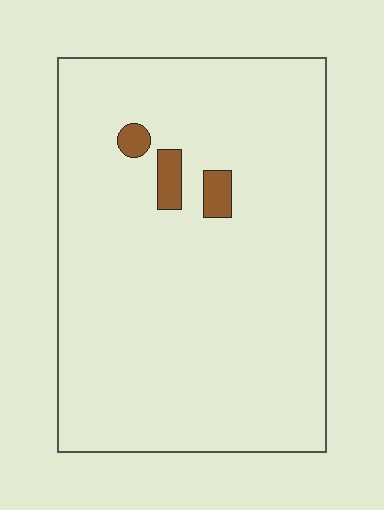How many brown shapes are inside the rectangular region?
3.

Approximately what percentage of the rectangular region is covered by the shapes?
Approximately 5%.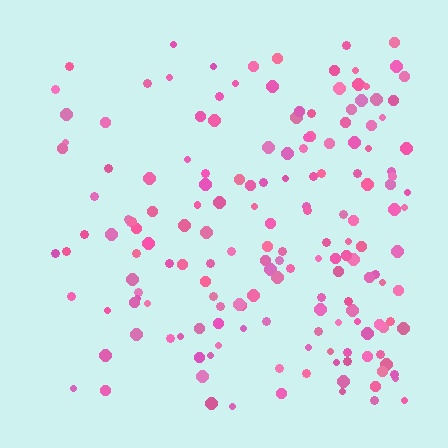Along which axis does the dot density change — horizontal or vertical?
Horizontal.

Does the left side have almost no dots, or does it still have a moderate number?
Still a moderate number, just noticeably fewer than the right.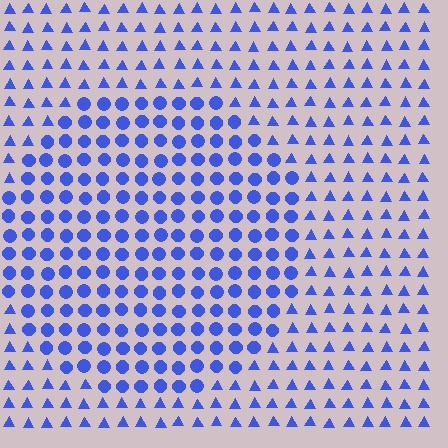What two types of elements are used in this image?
The image uses circles inside the circle region and triangles outside it.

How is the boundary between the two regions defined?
The boundary is defined by a change in element shape: circles inside vs. triangles outside. All elements share the same color and spacing.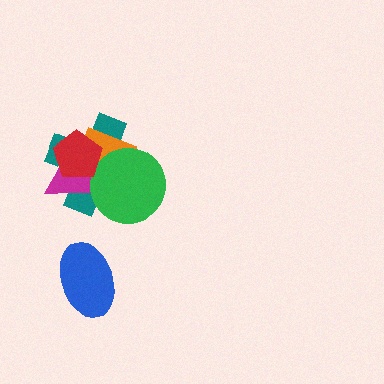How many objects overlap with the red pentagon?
3 objects overlap with the red pentagon.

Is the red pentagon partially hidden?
No, no other shape covers it.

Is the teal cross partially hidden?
Yes, it is partially covered by another shape.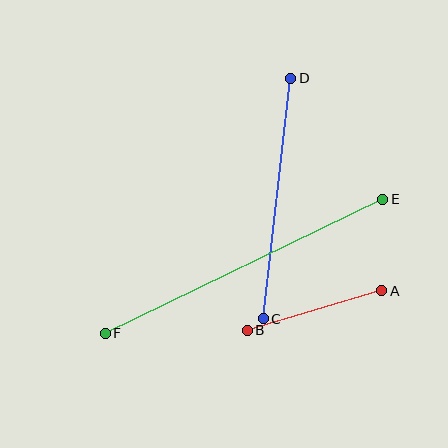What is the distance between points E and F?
The distance is approximately 308 pixels.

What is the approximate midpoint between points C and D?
The midpoint is at approximately (277, 199) pixels.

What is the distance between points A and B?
The distance is approximately 140 pixels.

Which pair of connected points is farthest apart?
Points E and F are farthest apart.